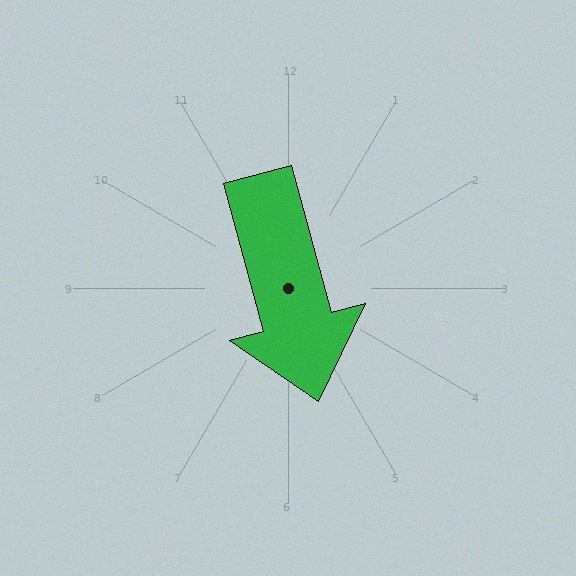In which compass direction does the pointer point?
South.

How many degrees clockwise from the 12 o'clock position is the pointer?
Approximately 165 degrees.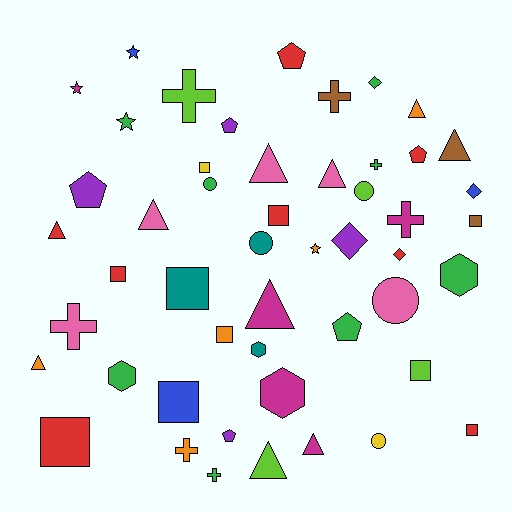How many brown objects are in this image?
There are 3 brown objects.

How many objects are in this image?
There are 50 objects.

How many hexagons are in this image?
There are 4 hexagons.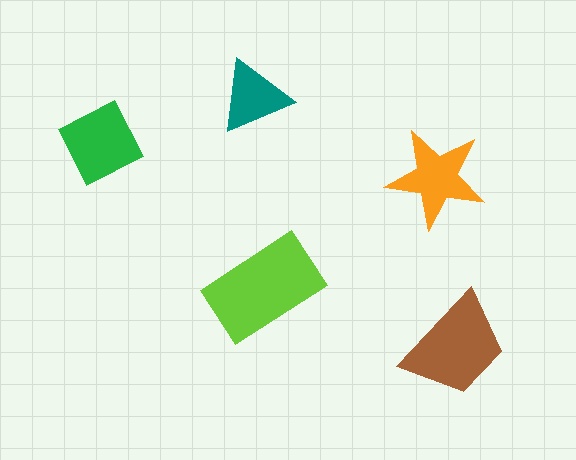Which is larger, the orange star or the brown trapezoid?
The brown trapezoid.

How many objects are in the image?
There are 5 objects in the image.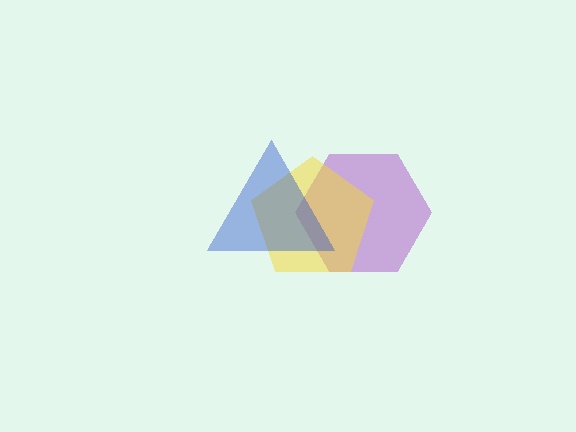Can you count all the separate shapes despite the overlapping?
Yes, there are 3 separate shapes.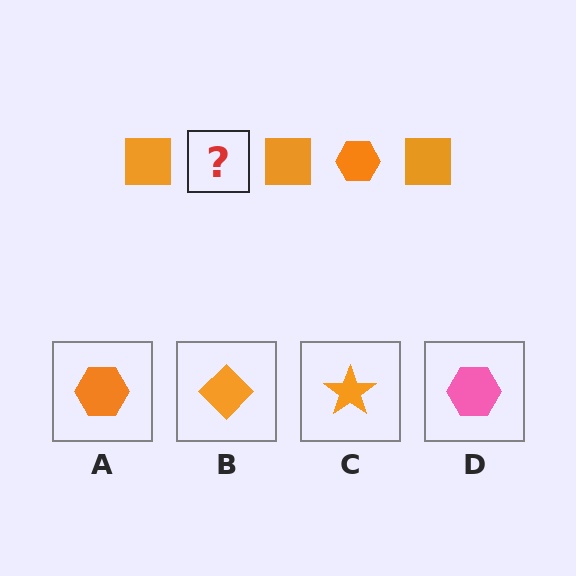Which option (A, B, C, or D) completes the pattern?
A.